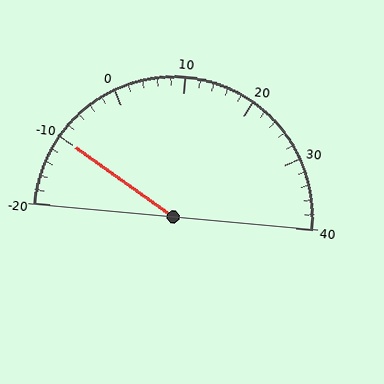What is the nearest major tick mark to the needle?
The nearest major tick mark is -10.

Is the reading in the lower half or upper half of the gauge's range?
The reading is in the lower half of the range (-20 to 40).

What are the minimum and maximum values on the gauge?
The gauge ranges from -20 to 40.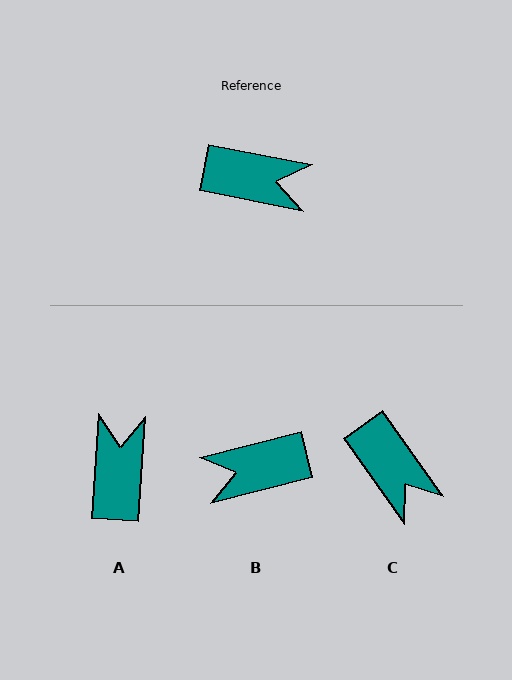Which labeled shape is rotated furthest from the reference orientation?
B, about 155 degrees away.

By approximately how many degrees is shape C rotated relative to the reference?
Approximately 43 degrees clockwise.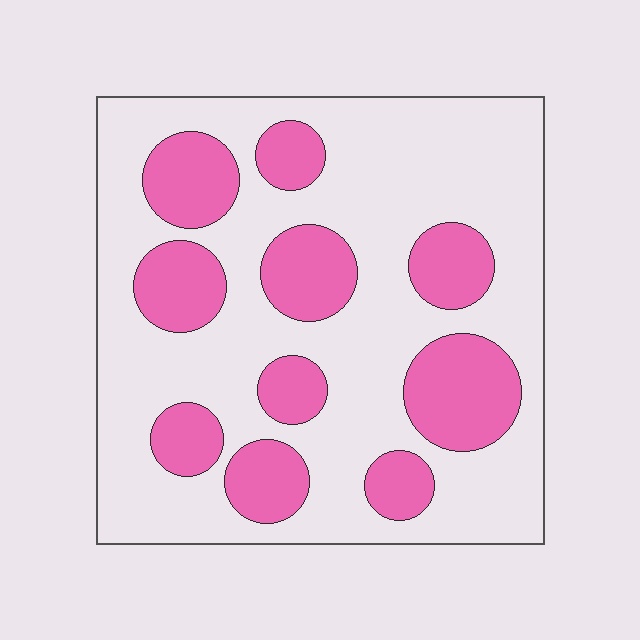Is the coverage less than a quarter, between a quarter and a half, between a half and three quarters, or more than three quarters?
Between a quarter and a half.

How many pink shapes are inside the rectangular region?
10.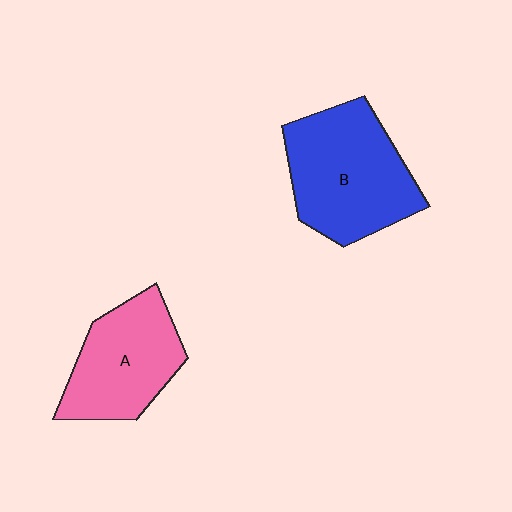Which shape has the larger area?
Shape B (blue).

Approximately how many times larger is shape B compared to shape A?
Approximately 1.3 times.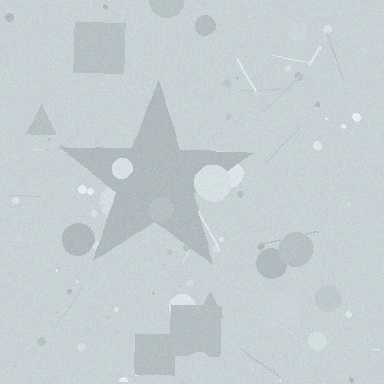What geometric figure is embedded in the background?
A star is embedded in the background.